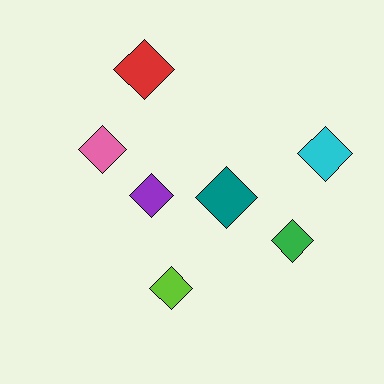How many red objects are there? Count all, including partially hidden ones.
There is 1 red object.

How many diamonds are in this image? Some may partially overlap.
There are 7 diamonds.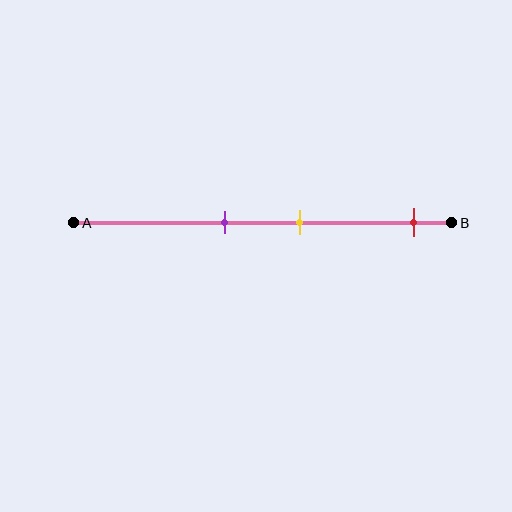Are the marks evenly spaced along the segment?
No, the marks are not evenly spaced.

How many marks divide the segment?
There are 3 marks dividing the segment.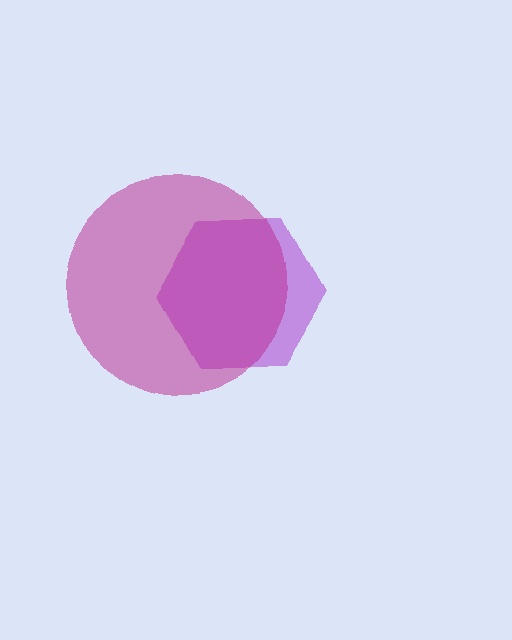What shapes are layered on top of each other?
The layered shapes are: a purple hexagon, a magenta circle.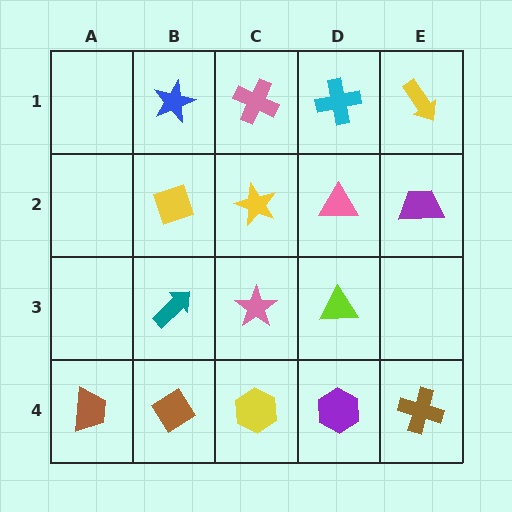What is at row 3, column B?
A teal arrow.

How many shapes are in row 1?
4 shapes.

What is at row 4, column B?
A brown diamond.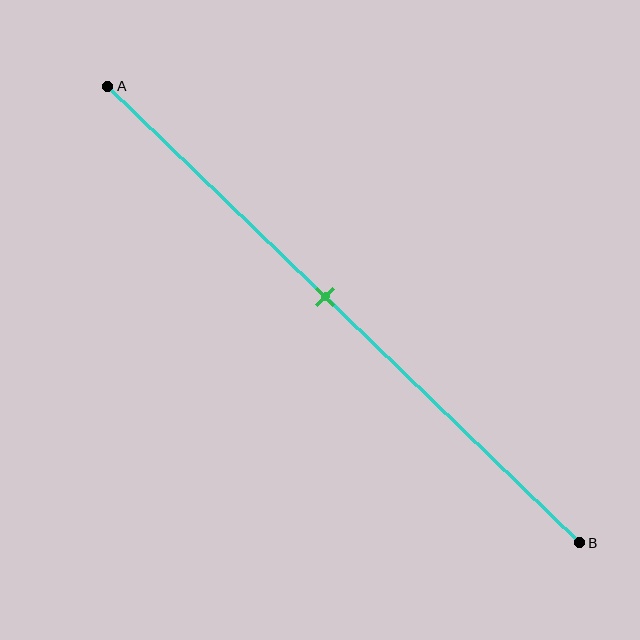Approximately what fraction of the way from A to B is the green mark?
The green mark is approximately 45% of the way from A to B.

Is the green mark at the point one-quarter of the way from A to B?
No, the mark is at about 45% from A, not at the 25% one-quarter point.